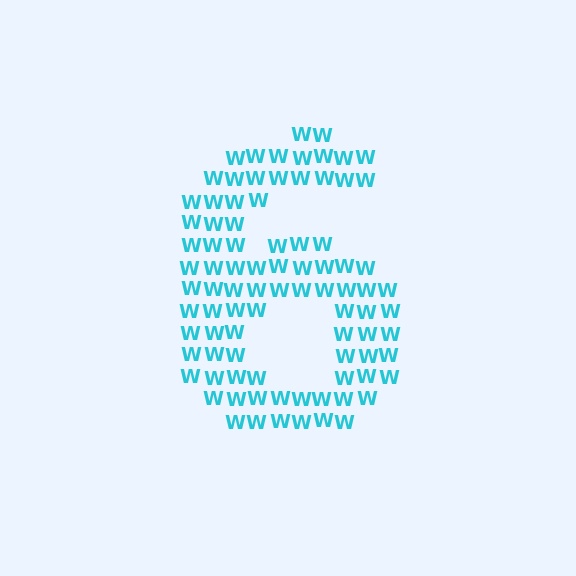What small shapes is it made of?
It is made of small letter W's.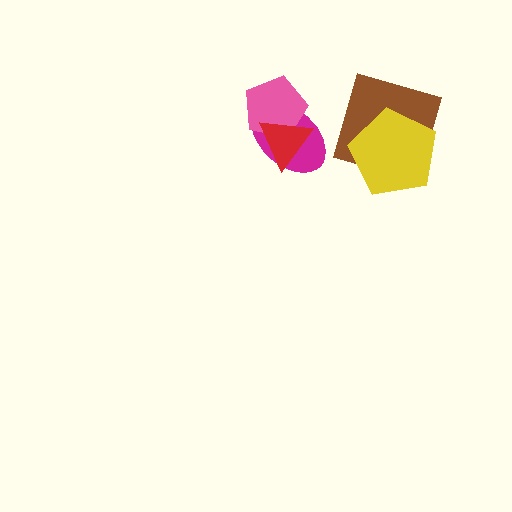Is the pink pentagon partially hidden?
Yes, it is partially covered by another shape.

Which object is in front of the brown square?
The yellow pentagon is in front of the brown square.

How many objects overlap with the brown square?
1 object overlaps with the brown square.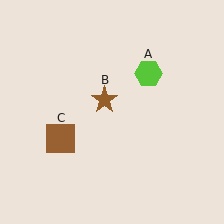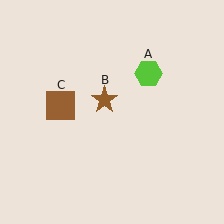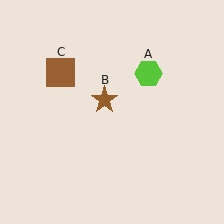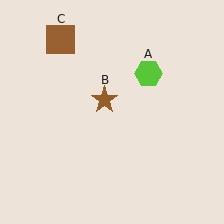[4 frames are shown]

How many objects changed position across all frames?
1 object changed position: brown square (object C).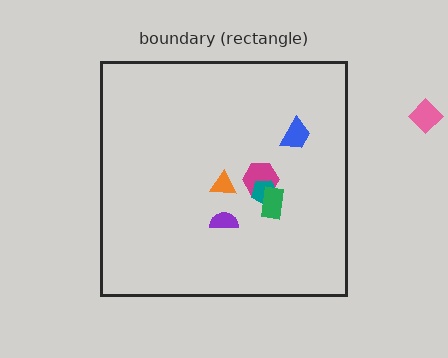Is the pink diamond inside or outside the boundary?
Outside.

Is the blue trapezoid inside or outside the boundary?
Inside.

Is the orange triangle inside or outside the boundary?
Inside.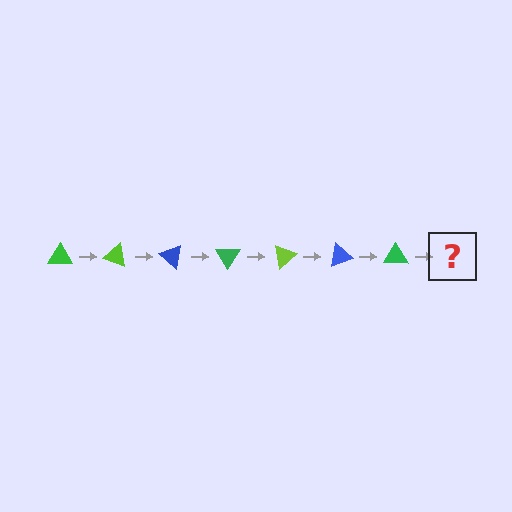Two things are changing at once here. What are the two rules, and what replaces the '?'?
The two rules are that it rotates 20 degrees each step and the color cycles through green, lime, and blue. The '?' should be a lime triangle, rotated 140 degrees from the start.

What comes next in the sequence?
The next element should be a lime triangle, rotated 140 degrees from the start.